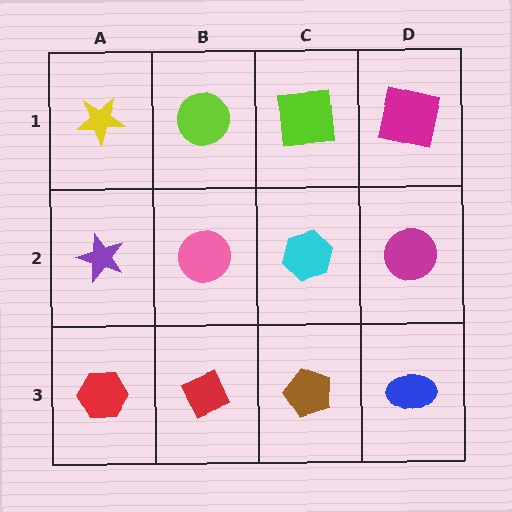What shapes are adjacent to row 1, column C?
A cyan hexagon (row 2, column C), a lime circle (row 1, column B), a magenta square (row 1, column D).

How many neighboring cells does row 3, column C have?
3.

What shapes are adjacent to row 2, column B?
A lime circle (row 1, column B), a red diamond (row 3, column B), a purple star (row 2, column A), a cyan hexagon (row 2, column C).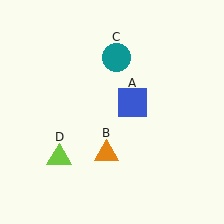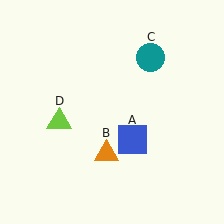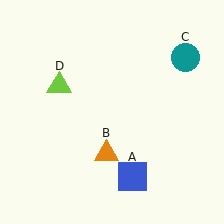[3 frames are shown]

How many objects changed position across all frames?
3 objects changed position: blue square (object A), teal circle (object C), lime triangle (object D).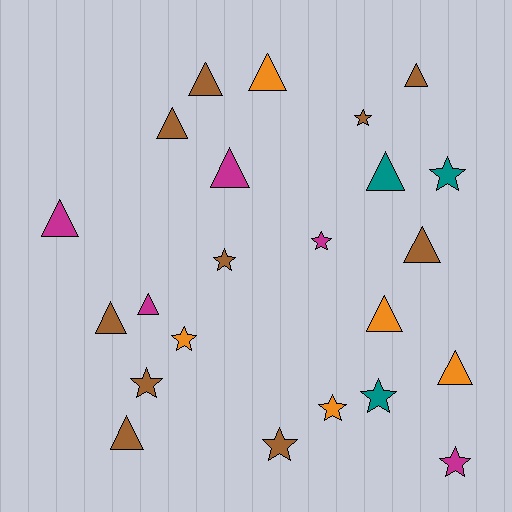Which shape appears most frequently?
Triangle, with 13 objects.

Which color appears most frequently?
Brown, with 10 objects.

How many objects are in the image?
There are 23 objects.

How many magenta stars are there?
There are 2 magenta stars.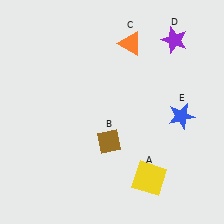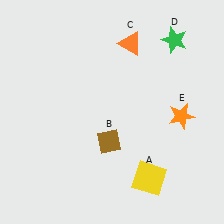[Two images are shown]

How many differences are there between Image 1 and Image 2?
There are 2 differences between the two images.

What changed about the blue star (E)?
In Image 1, E is blue. In Image 2, it changed to orange.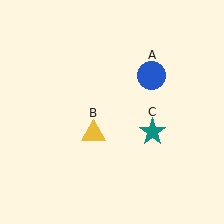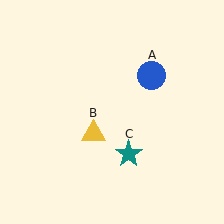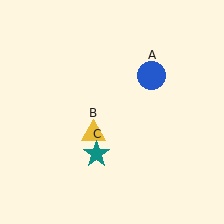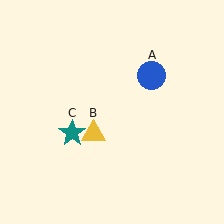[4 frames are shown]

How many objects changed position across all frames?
1 object changed position: teal star (object C).